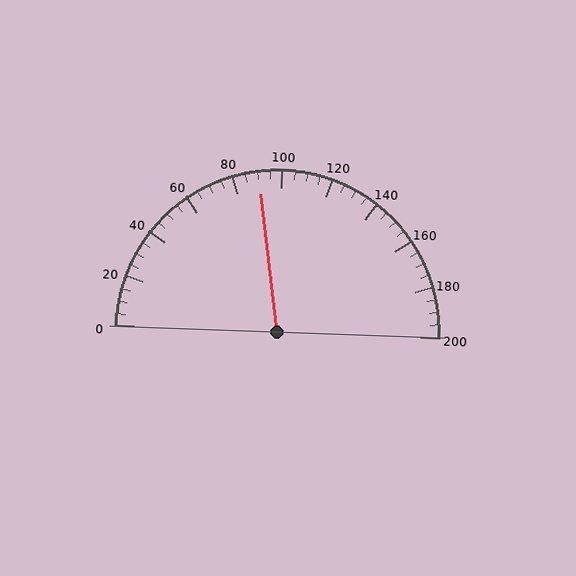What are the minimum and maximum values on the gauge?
The gauge ranges from 0 to 200.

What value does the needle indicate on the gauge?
The needle indicates approximately 90.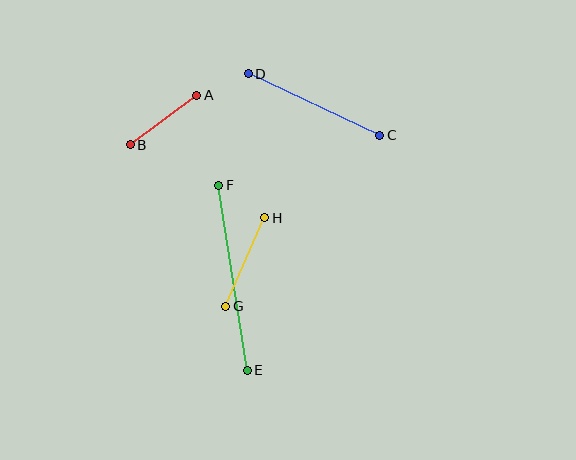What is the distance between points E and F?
The distance is approximately 187 pixels.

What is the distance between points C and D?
The distance is approximately 145 pixels.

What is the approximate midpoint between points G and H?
The midpoint is at approximately (245, 262) pixels.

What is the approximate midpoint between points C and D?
The midpoint is at approximately (314, 104) pixels.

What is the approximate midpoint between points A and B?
The midpoint is at approximately (164, 120) pixels.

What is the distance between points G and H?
The distance is approximately 97 pixels.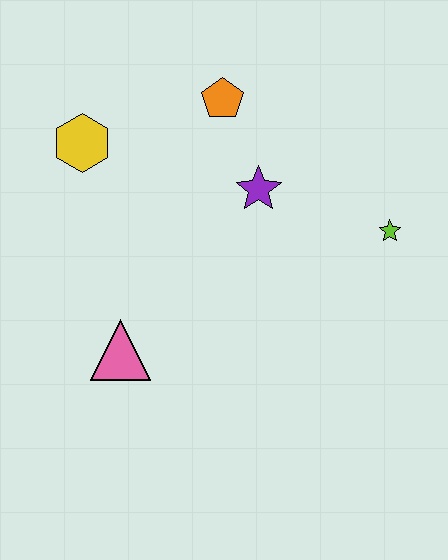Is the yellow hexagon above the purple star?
Yes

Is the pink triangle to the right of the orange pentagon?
No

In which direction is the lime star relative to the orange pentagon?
The lime star is to the right of the orange pentagon.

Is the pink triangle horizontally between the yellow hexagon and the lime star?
Yes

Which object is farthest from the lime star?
The yellow hexagon is farthest from the lime star.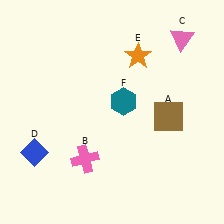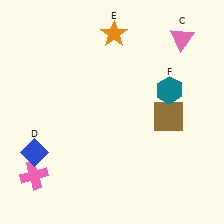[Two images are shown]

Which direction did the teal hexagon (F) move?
The teal hexagon (F) moved right.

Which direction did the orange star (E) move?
The orange star (E) moved left.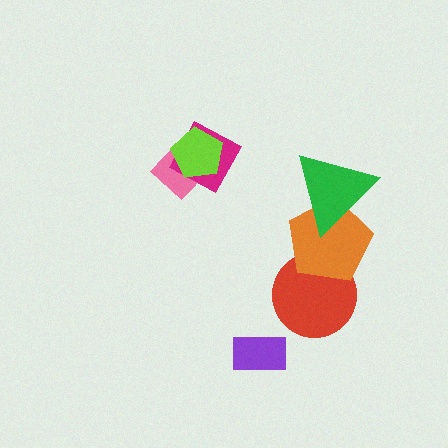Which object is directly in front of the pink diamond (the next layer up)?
The magenta diamond is directly in front of the pink diamond.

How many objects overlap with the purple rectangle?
0 objects overlap with the purple rectangle.